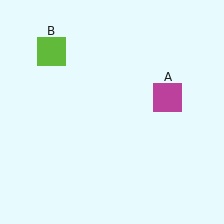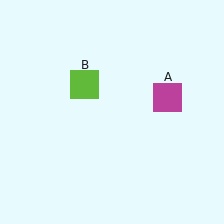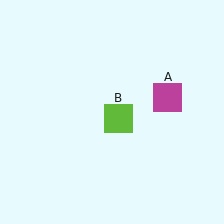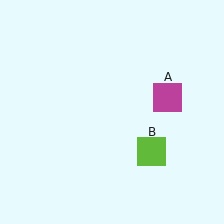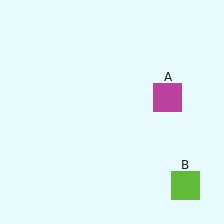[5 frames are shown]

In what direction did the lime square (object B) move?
The lime square (object B) moved down and to the right.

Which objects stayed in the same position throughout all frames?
Magenta square (object A) remained stationary.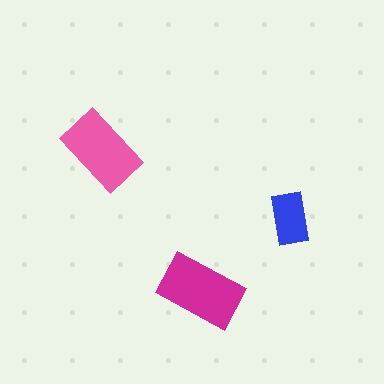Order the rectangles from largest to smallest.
the magenta one, the pink one, the blue one.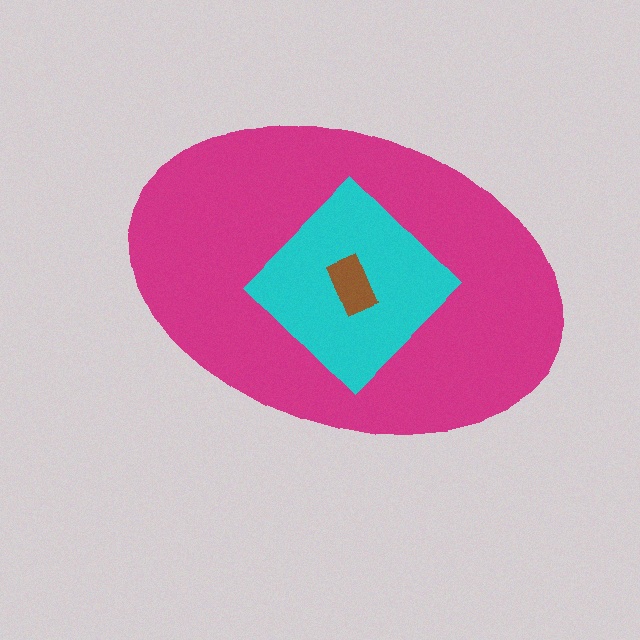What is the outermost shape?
The magenta ellipse.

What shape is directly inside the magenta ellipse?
The cyan diamond.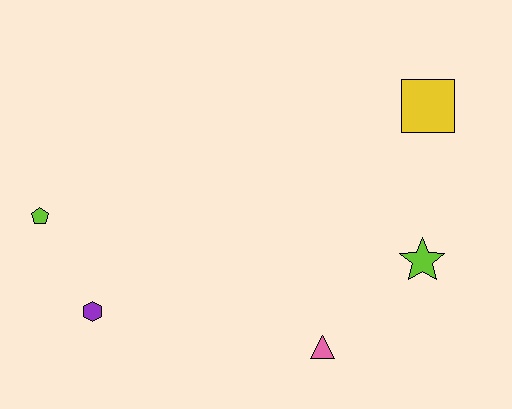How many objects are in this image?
There are 5 objects.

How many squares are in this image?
There is 1 square.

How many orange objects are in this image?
There are no orange objects.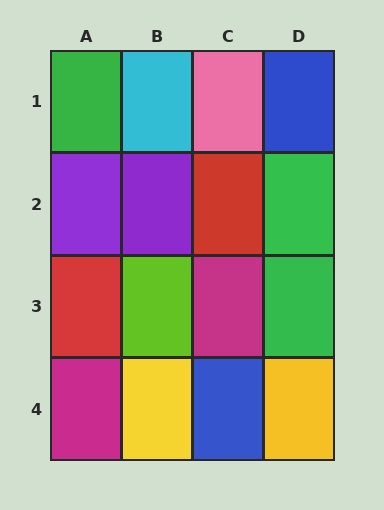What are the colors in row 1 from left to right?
Green, cyan, pink, blue.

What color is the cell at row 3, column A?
Red.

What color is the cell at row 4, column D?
Yellow.